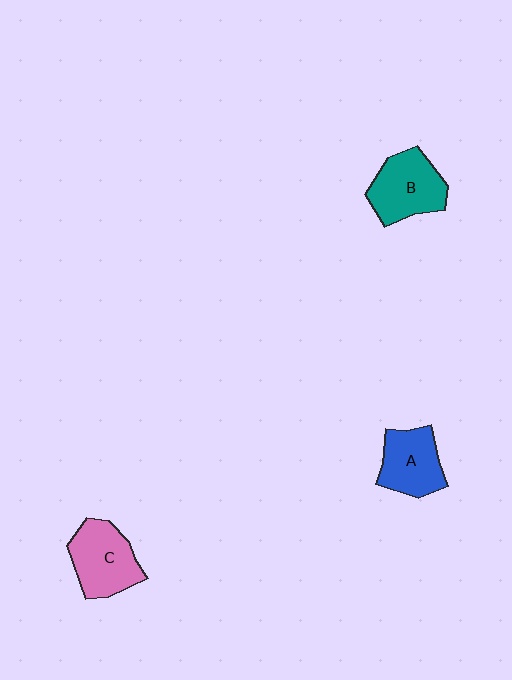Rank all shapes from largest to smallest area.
From largest to smallest: C (pink), B (teal), A (blue).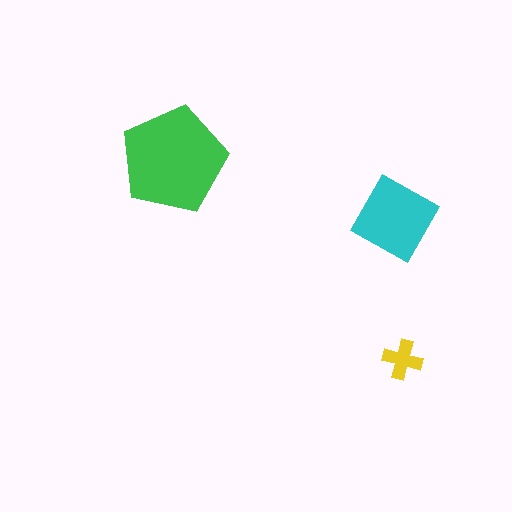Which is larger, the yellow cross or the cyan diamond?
The cyan diamond.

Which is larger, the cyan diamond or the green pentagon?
The green pentagon.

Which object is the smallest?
The yellow cross.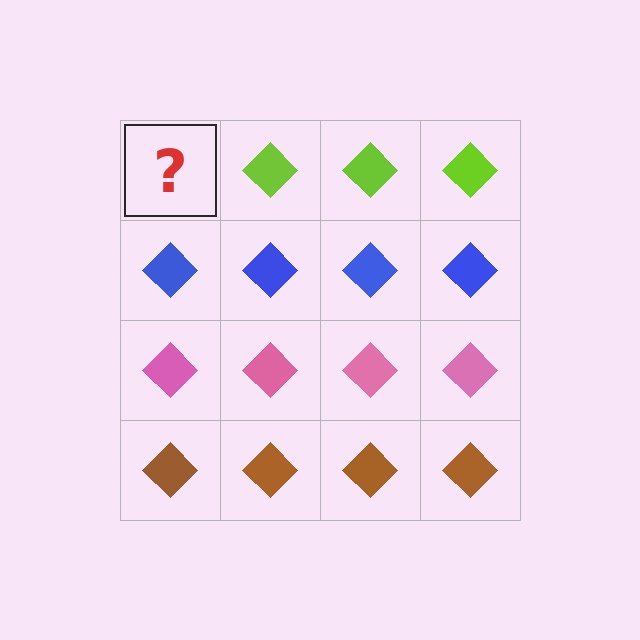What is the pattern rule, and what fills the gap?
The rule is that each row has a consistent color. The gap should be filled with a lime diamond.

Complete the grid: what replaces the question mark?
The question mark should be replaced with a lime diamond.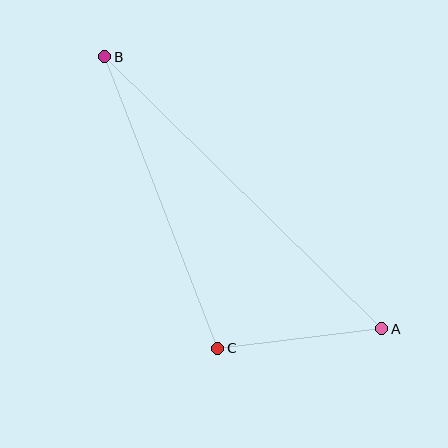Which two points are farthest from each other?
Points A and B are farthest from each other.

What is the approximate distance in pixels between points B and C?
The distance between B and C is approximately 313 pixels.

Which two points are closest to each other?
Points A and C are closest to each other.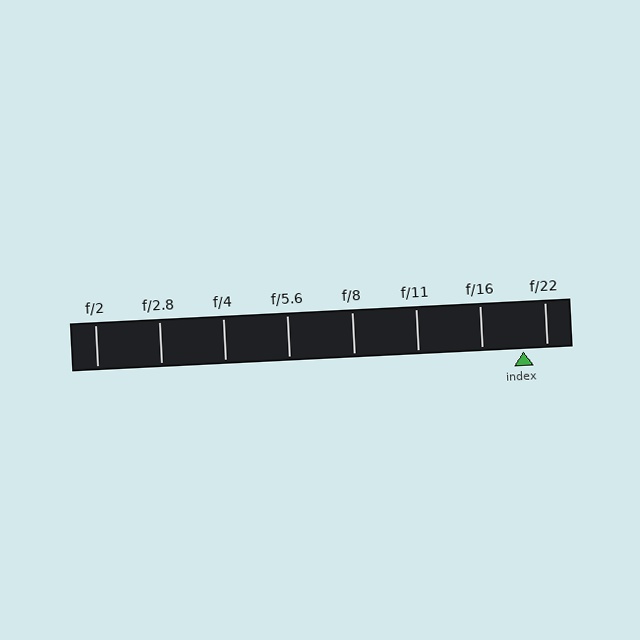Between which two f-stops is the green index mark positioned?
The index mark is between f/16 and f/22.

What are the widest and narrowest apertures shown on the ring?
The widest aperture shown is f/2 and the narrowest is f/22.